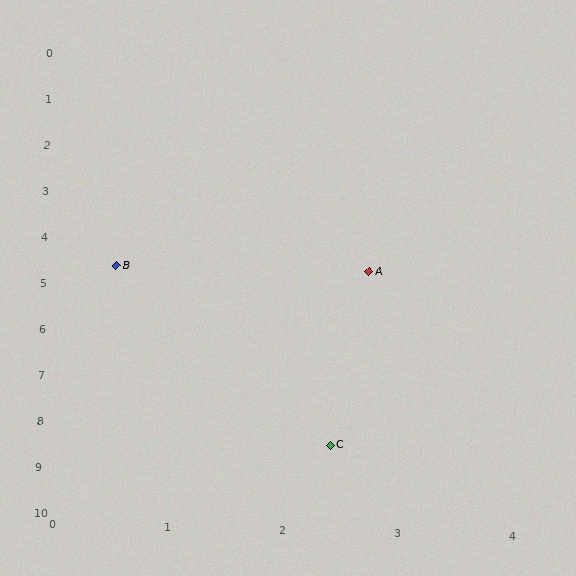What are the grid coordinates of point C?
Point C is at approximately (2.4, 8.4).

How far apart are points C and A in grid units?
Points C and A are about 3.8 grid units apart.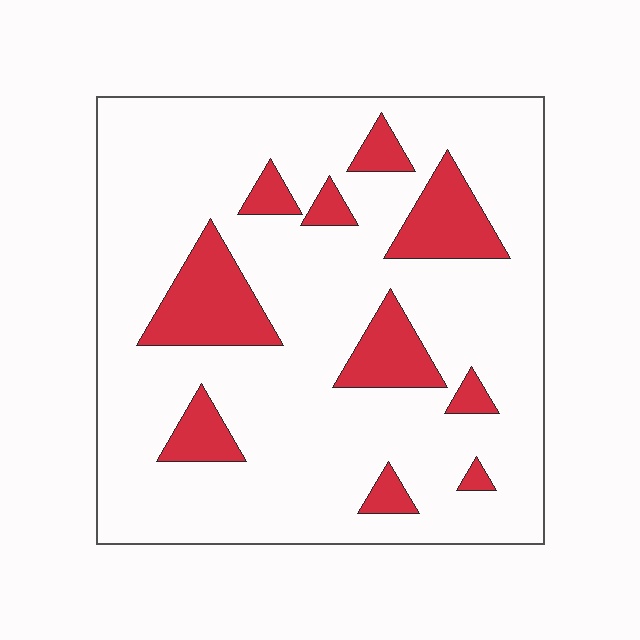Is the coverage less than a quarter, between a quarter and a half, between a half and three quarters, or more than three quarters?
Less than a quarter.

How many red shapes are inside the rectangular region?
10.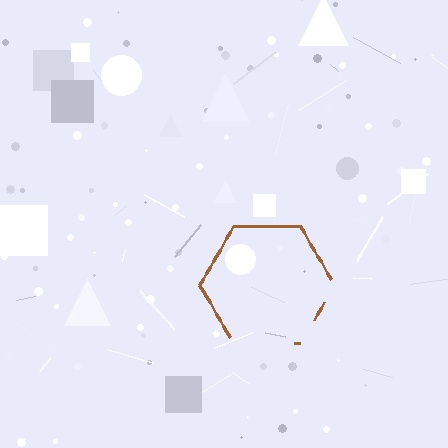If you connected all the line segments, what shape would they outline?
They would outline a hexagon.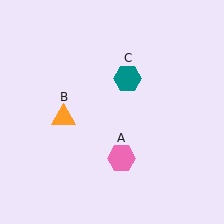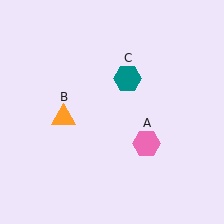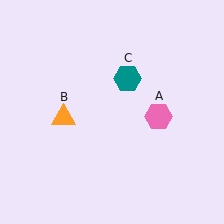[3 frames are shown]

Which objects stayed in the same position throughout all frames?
Orange triangle (object B) and teal hexagon (object C) remained stationary.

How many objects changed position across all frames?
1 object changed position: pink hexagon (object A).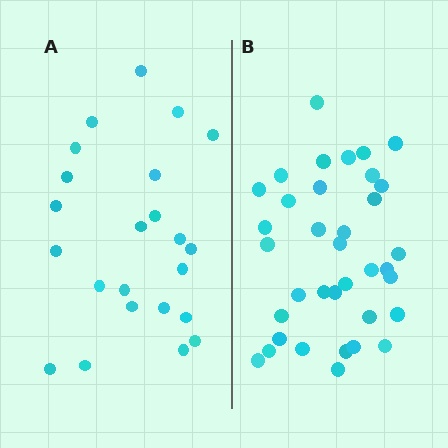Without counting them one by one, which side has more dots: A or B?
Region B (the right region) has more dots.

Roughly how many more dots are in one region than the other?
Region B has approximately 15 more dots than region A.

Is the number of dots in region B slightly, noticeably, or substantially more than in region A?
Region B has substantially more. The ratio is roughly 1.6 to 1.